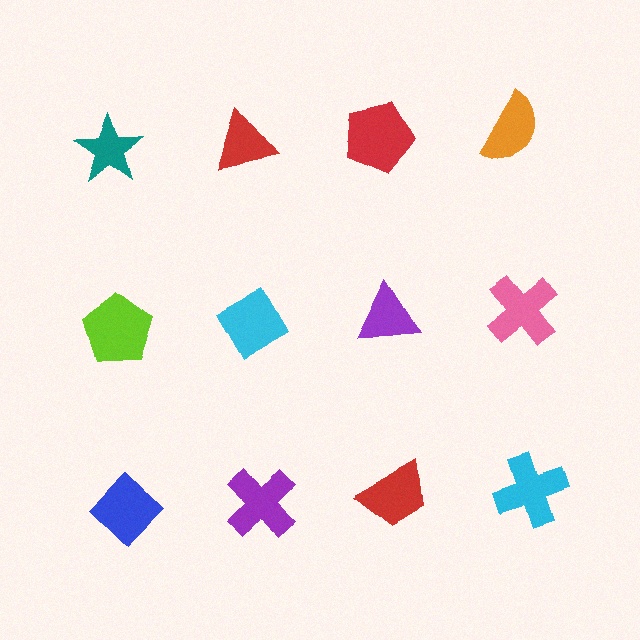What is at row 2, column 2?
A cyan diamond.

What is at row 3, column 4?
A cyan cross.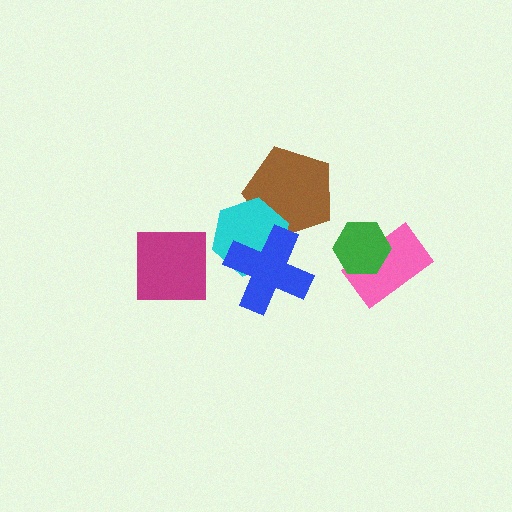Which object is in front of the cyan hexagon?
The blue cross is in front of the cyan hexagon.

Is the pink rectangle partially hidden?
Yes, it is partially covered by another shape.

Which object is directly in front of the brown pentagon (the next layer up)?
The cyan hexagon is directly in front of the brown pentagon.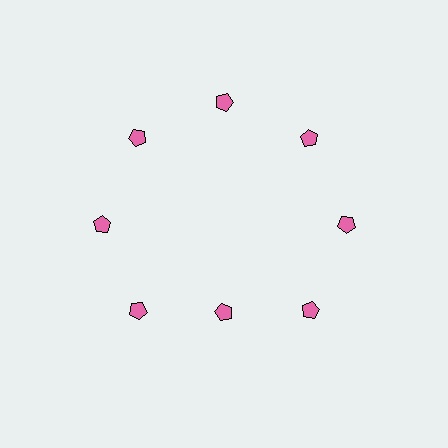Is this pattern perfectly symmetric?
No. The 8 pink pentagons are arranged in a ring, but one element near the 6 o'clock position is pulled inward toward the center, breaking the 8-fold rotational symmetry.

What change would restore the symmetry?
The symmetry would be restored by moving it outward, back onto the ring so that all 8 pentagons sit at equal angles and equal distance from the center.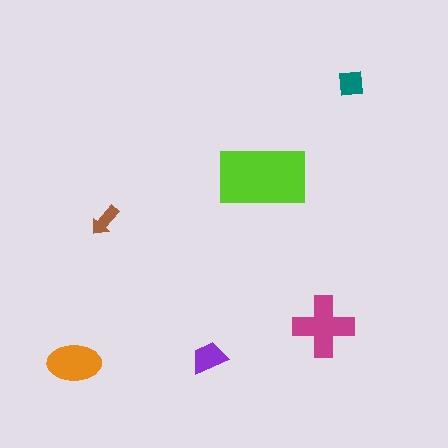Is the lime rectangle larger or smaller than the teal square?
Larger.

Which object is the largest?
The lime rectangle.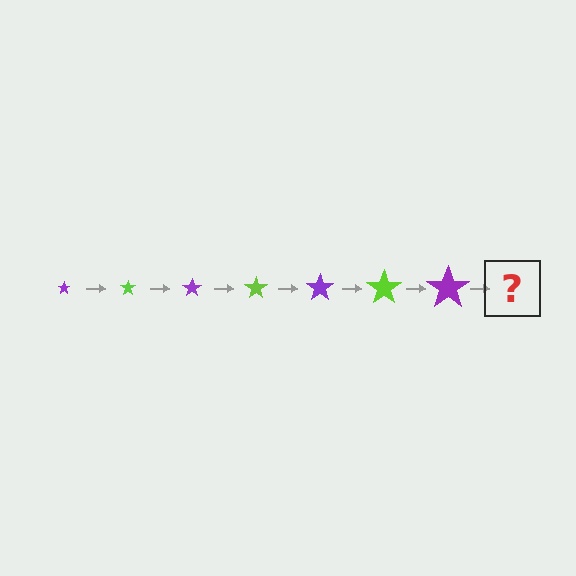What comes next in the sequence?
The next element should be a lime star, larger than the previous one.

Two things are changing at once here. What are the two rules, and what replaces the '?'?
The two rules are that the star grows larger each step and the color cycles through purple and lime. The '?' should be a lime star, larger than the previous one.